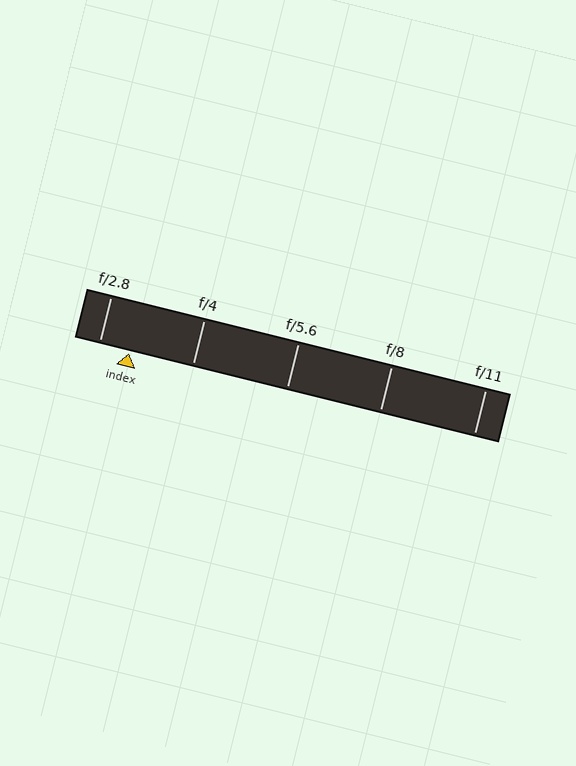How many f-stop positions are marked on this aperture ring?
There are 5 f-stop positions marked.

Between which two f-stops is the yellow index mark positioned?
The index mark is between f/2.8 and f/4.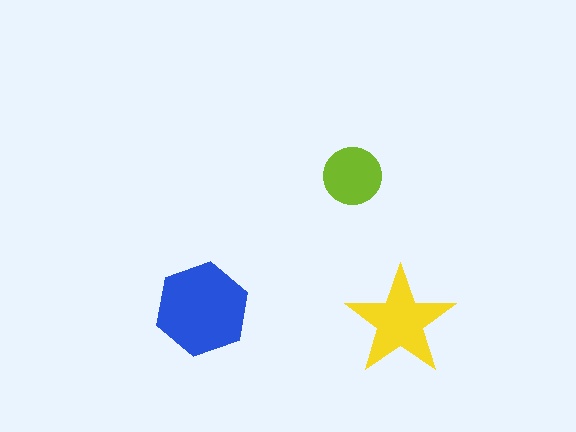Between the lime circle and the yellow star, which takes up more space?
The yellow star.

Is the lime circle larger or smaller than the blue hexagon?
Smaller.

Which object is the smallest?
The lime circle.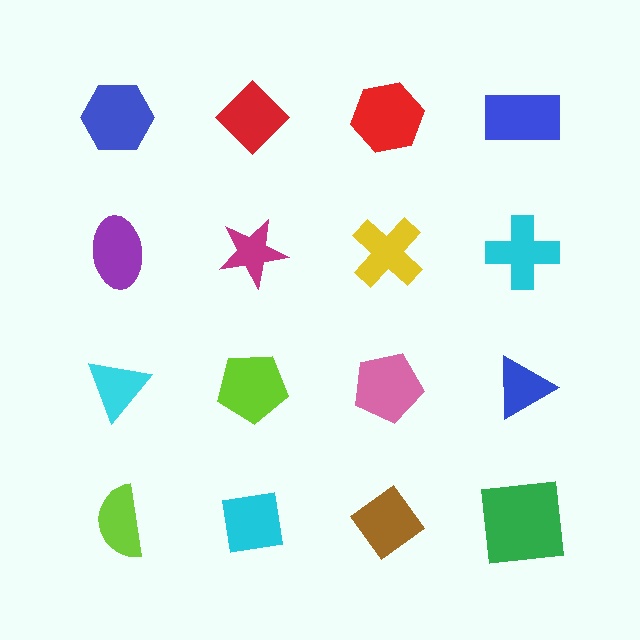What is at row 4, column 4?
A green square.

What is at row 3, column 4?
A blue triangle.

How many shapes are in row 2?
4 shapes.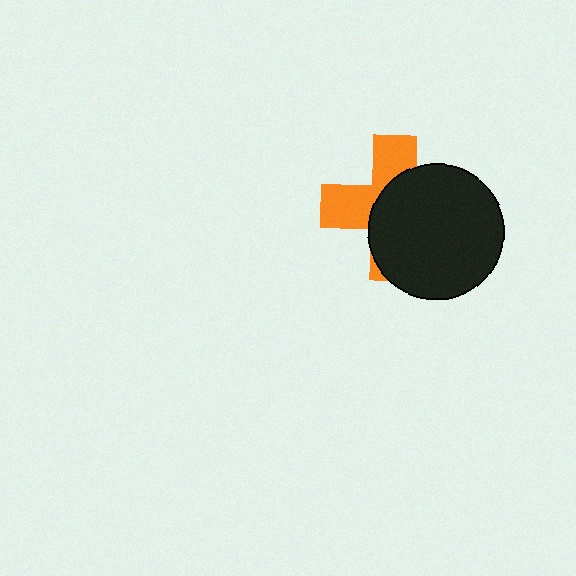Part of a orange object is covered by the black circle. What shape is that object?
It is a cross.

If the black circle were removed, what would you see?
You would see the complete orange cross.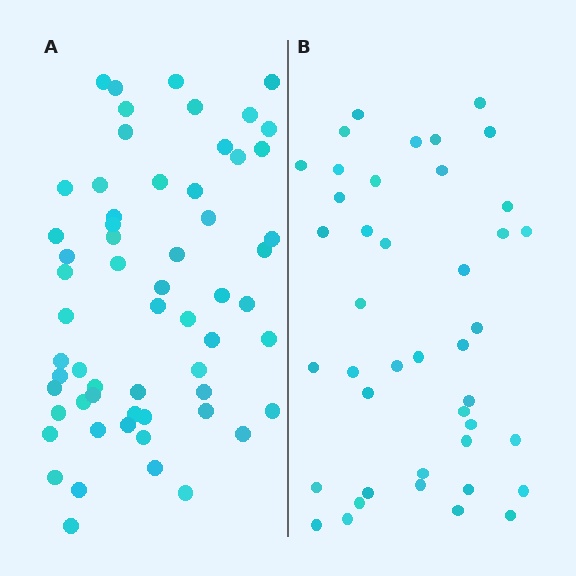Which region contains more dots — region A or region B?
Region A (the left region) has more dots.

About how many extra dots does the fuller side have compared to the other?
Region A has approximately 20 more dots than region B.